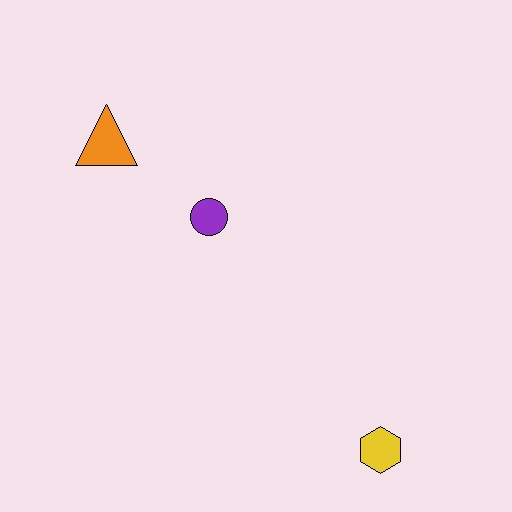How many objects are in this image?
There are 3 objects.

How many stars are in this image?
There are no stars.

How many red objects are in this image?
There are no red objects.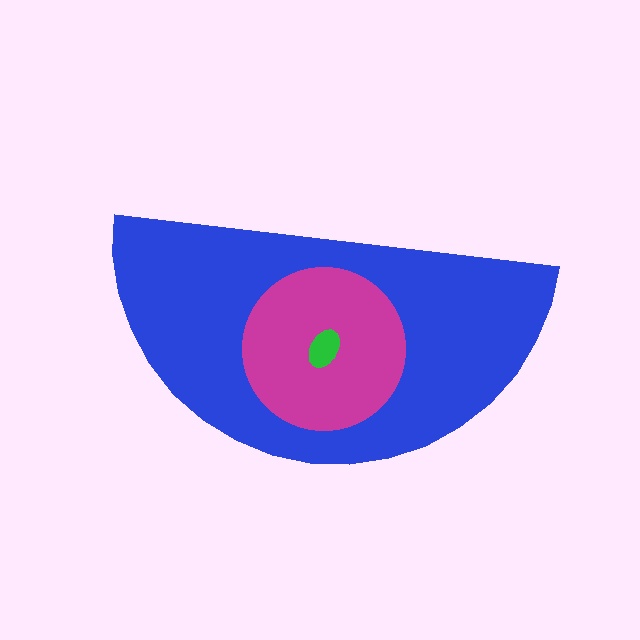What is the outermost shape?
The blue semicircle.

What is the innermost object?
The green ellipse.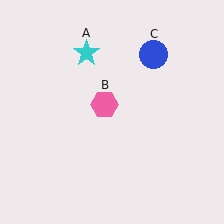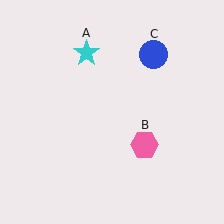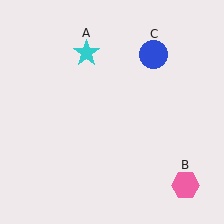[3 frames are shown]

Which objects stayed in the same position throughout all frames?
Cyan star (object A) and blue circle (object C) remained stationary.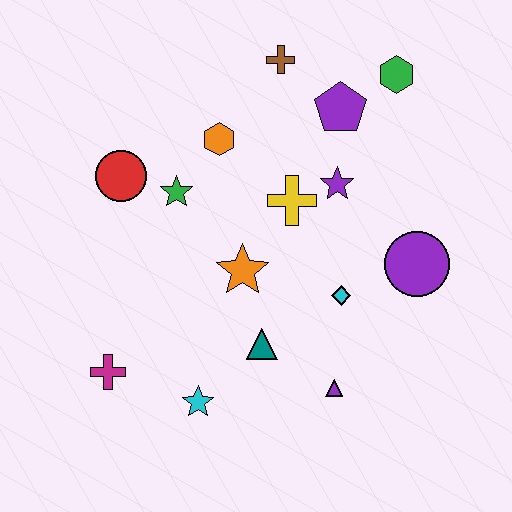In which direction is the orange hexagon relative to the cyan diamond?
The orange hexagon is above the cyan diamond.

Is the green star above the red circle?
No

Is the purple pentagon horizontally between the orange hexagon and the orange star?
No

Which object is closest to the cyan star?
The teal triangle is closest to the cyan star.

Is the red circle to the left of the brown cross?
Yes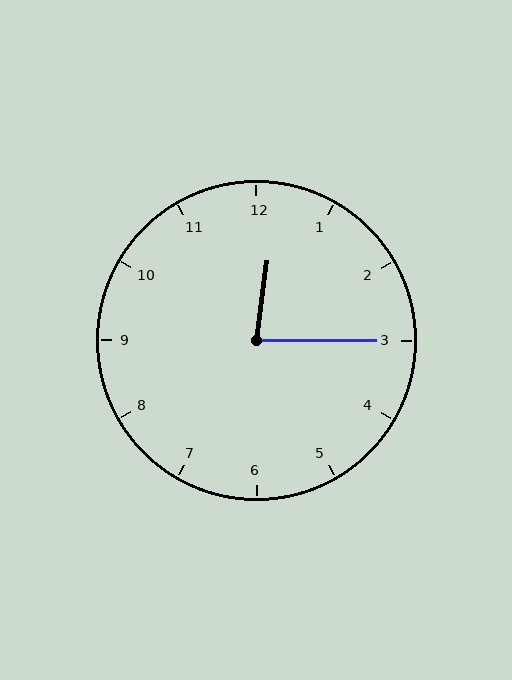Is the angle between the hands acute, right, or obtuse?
It is acute.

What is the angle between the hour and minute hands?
Approximately 82 degrees.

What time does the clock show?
12:15.